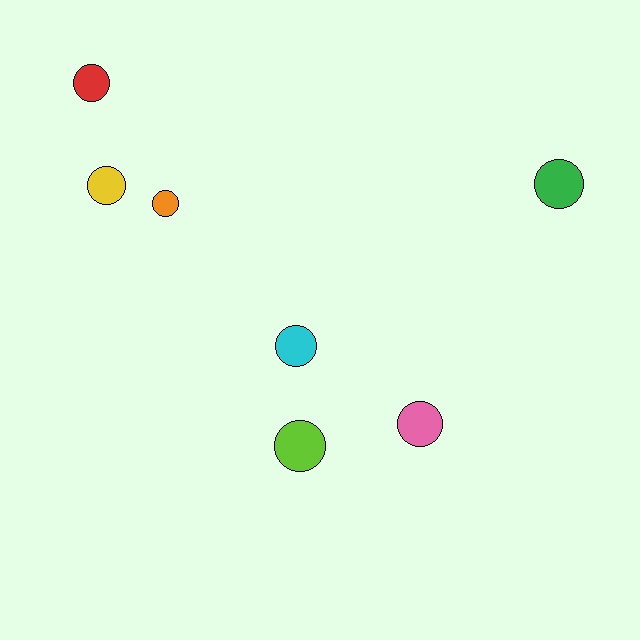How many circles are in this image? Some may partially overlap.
There are 7 circles.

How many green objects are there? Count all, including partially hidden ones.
There is 1 green object.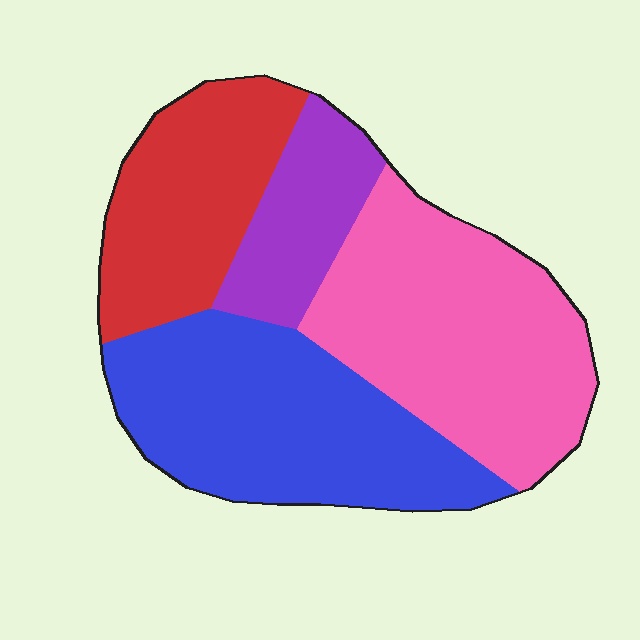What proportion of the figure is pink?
Pink covers roughly 35% of the figure.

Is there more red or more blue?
Blue.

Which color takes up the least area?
Purple, at roughly 15%.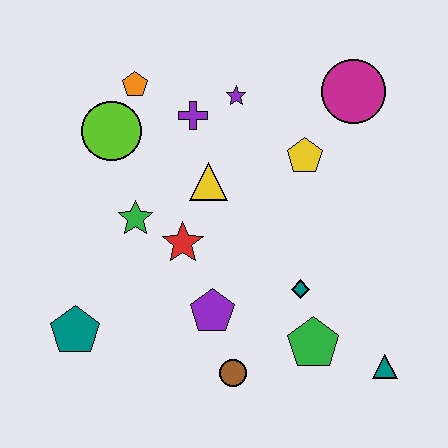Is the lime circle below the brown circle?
No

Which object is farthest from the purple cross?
The teal triangle is farthest from the purple cross.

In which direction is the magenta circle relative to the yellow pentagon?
The magenta circle is above the yellow pentagon.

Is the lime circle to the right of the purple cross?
No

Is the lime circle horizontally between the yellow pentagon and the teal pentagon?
Yes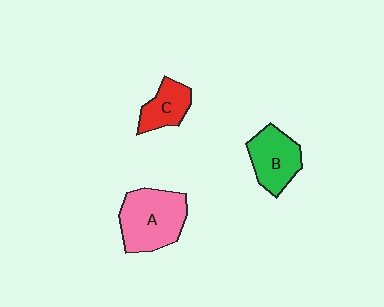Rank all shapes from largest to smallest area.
From largest to smallest: A (pink), B (green), C (red).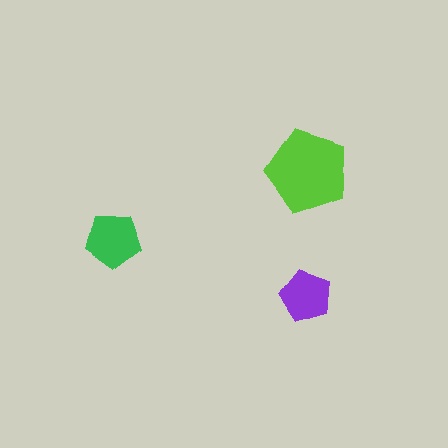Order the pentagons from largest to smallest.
the lime one, the green one, the purple one.